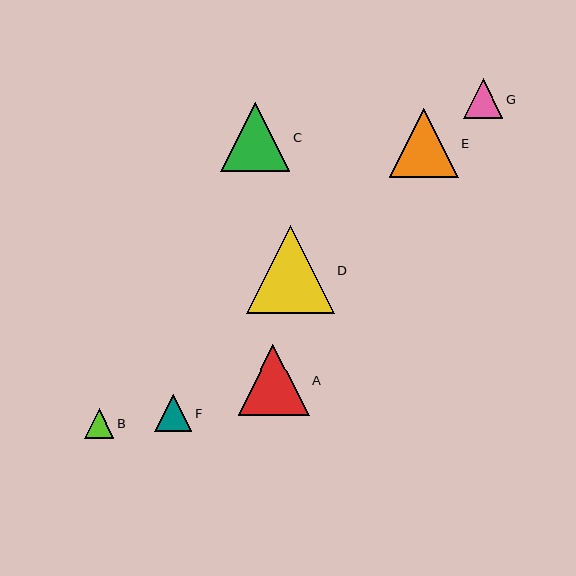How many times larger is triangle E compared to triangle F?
Triangle E is approximately 1.8 times the size of triangle F.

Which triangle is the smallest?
Triangle B is the smallest with a size of approximately 29 pixels.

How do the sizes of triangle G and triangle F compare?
Triangle G and triangle F are approximately the same size.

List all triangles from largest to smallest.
From largest to smallest: D, A, C, E, G, F, B.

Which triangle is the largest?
Triangle D is the largest with a size of approximately 88 pixels.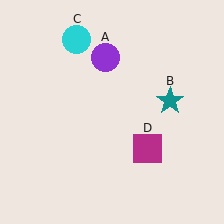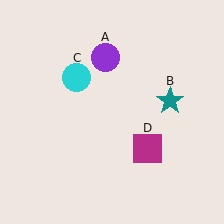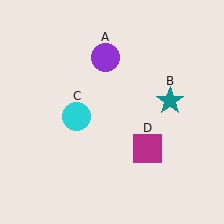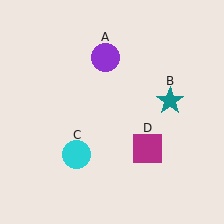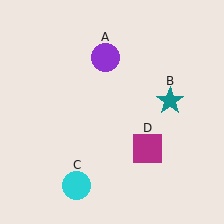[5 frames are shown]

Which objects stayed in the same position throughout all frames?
Purple circle (object A) and teal star (object B) and magenta square (object D) remained stationary.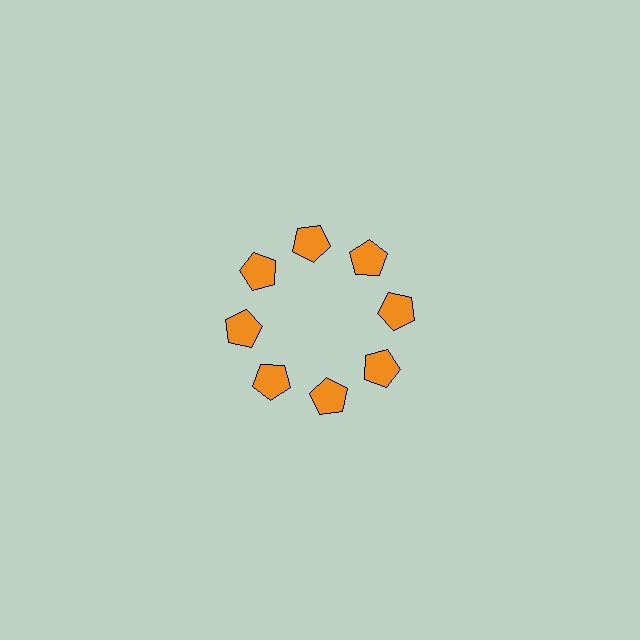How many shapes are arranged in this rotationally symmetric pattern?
There are 8 shapes, arranged in 8 groups of 1.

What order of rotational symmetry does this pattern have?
This pattern has 8-fold rotational symmetry.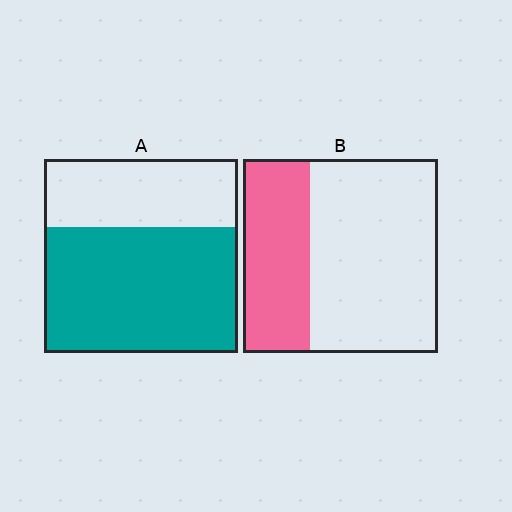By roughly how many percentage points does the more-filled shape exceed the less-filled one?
By roughly 30 percentage points (A over B).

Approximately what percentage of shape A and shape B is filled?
A is approximately 65% and B is approximately 35%.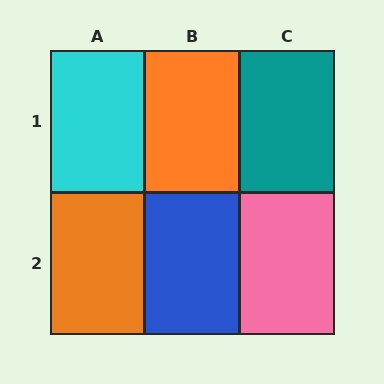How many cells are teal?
1 cell is teal.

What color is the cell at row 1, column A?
Cyan.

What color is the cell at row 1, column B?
Orange.